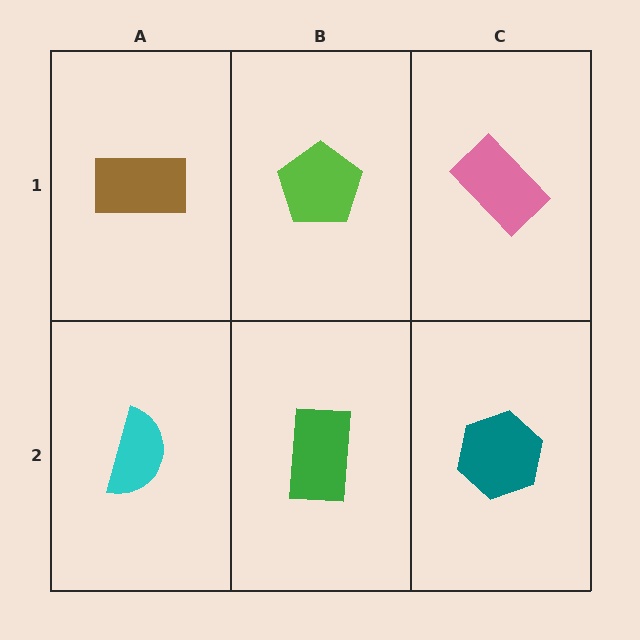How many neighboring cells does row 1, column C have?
2.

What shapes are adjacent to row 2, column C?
A pink rectangle (row 1, column C), a green rectangle (row 2, column B).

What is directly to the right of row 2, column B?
A teal hexagon.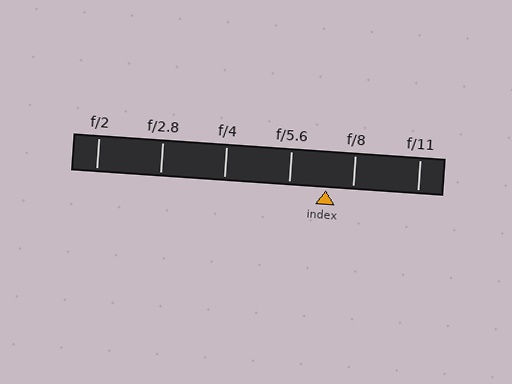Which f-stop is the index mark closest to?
The index mark is closest to f/8.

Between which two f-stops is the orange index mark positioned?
The index mark is between f/5.6 and f/8.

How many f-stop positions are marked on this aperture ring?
There are 6 f-stop positions marked.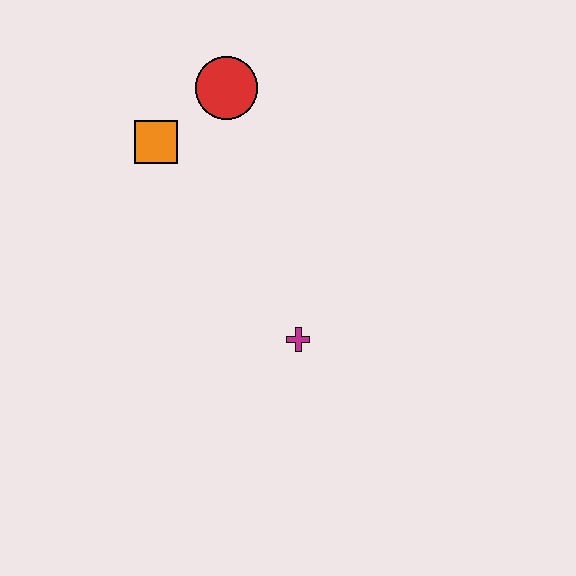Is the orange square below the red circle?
Yes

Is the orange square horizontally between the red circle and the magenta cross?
No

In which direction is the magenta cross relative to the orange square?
The magenta cross is below the orange square.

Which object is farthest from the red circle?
The magenta cross is farthest from the red circle.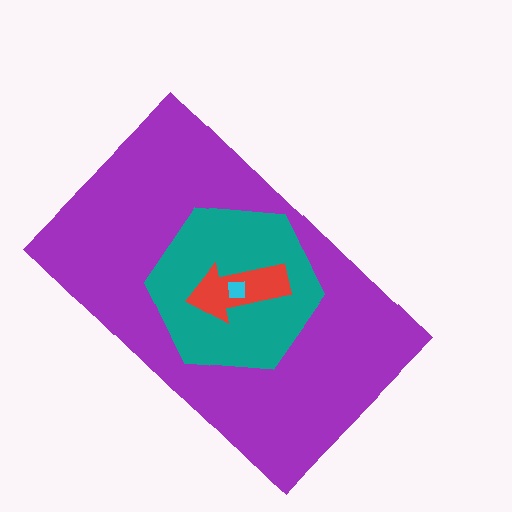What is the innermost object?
The cyan square.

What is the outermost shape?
The purple rectangle.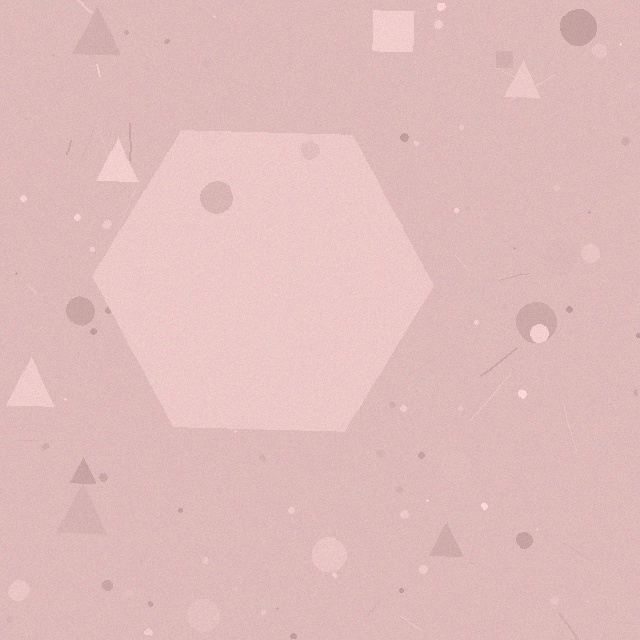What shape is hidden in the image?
A hexagon is hidden in the image.